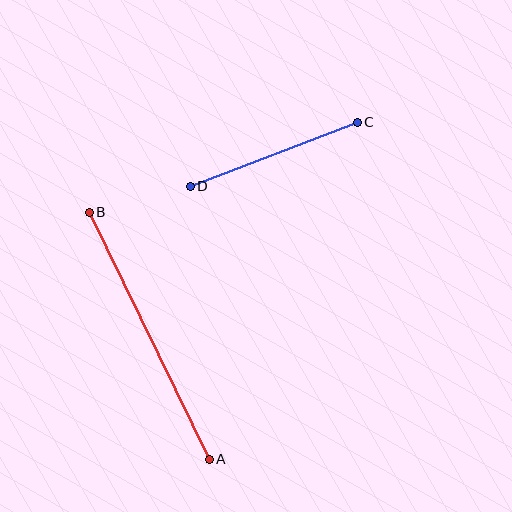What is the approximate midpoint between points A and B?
The midpoint is at approximately (149, 336) pixels.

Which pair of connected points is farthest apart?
Points A and B are farthest apart.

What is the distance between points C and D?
The distance is approximately 179 pixels.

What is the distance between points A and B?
The distance is approximately 275 pixels.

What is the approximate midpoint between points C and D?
The midpoint is at approximately (274, 154) pixels.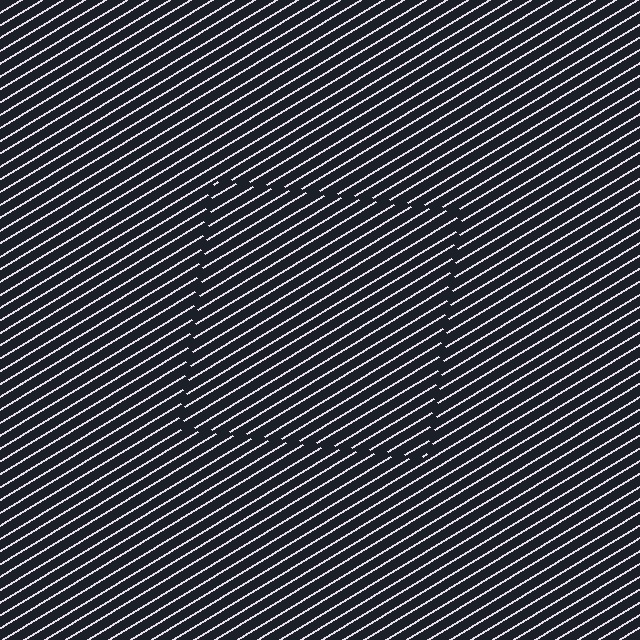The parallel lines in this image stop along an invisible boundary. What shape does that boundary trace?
An illusory square. The interior of the shape contains the same grating, shifted by half a period — the contour is defined by the phase discontinuity where line-ends from the inner and outer gratings abut.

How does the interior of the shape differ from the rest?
The interior of the shape contains the same grating, shifted by half a period — the contour is defined by the phase discontinuity where line-ends from the inner and outer gratings abut.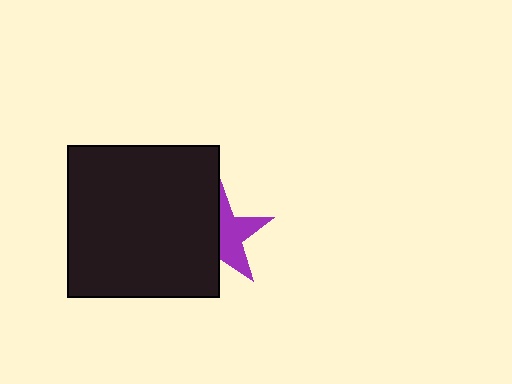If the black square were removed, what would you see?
You would see the complete purple star.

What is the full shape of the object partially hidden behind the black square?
The partially hidden object is a purple star.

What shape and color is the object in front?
The object in front is a black square.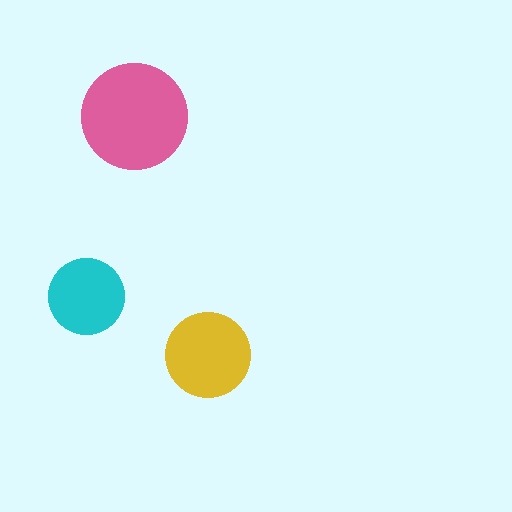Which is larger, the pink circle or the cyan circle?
The pink one.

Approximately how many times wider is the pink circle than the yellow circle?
About 1.5 times wider.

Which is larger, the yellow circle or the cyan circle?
The yellow one.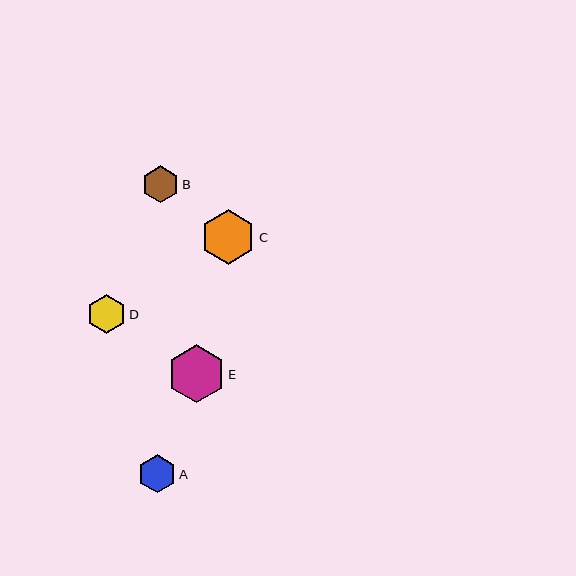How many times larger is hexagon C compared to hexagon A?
Hexagon C is approximately 1.4 times the size of hexagon A.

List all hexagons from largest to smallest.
From largest to smallest: E, C, D, A, B.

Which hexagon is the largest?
Hexagon E is the largest with a size of approximately 58 pixels.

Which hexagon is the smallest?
Hexagon B is the smallest with a size of approximately 37 pixels.